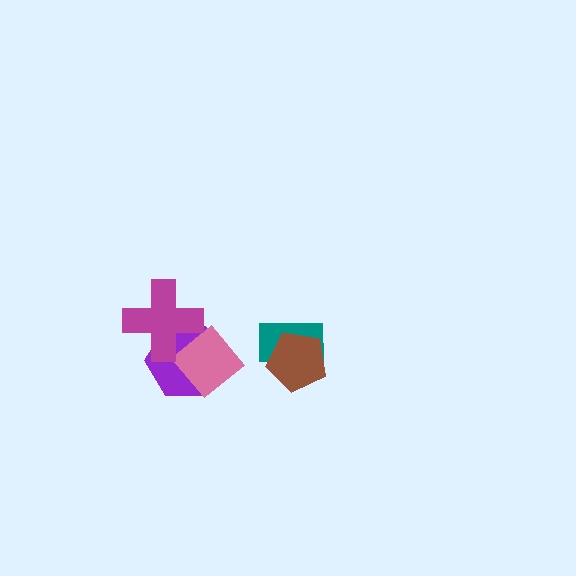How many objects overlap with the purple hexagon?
2 objects overlap with the purple hexagon.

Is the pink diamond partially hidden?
No, no other shape covers it.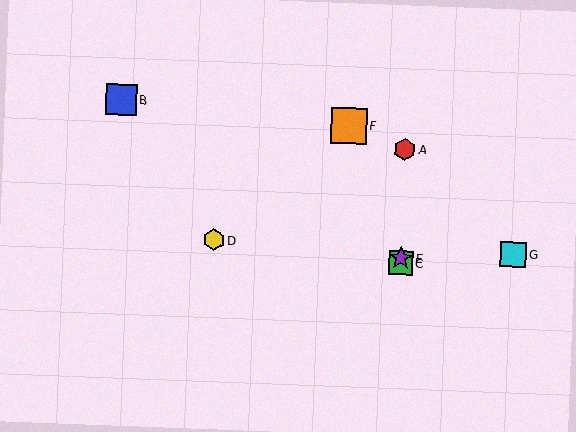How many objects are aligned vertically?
3 objects (A, C, E) are aligned vertically.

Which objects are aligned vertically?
Objects A, C, E are aligned vertically.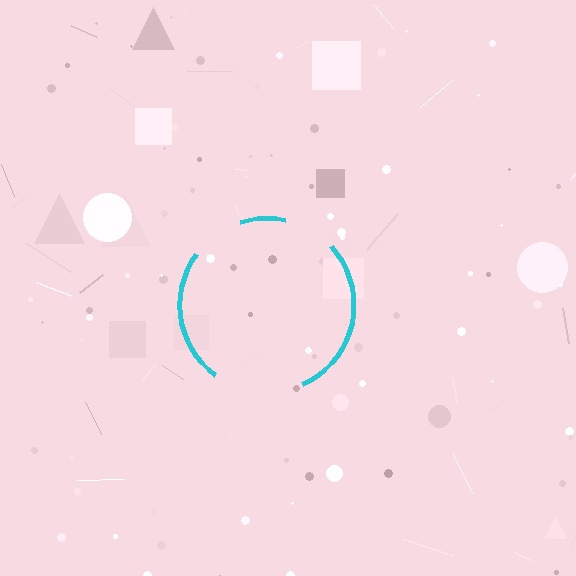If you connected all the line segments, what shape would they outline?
They would outline a circle.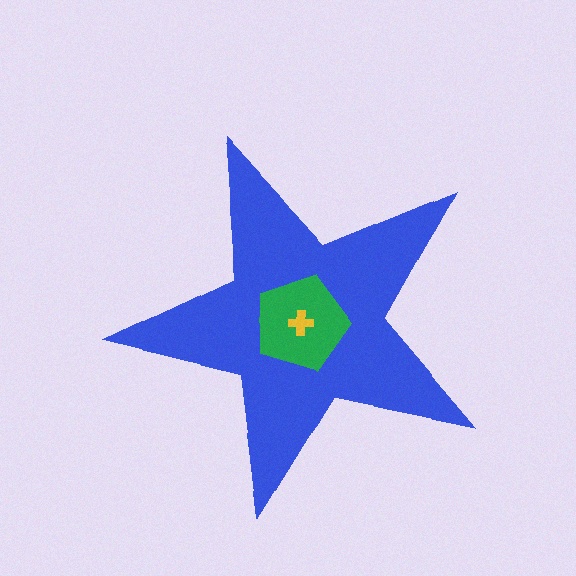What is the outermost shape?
The blue star.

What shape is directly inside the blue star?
The green pentagon.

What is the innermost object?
The yellow cross.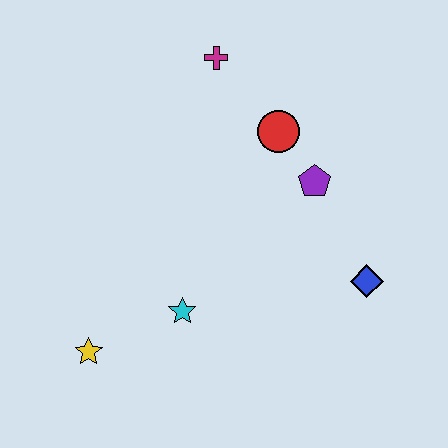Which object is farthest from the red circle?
The yellow star is farthest from the red circle.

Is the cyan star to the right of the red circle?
No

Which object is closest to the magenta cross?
The red circle is closest to the magenta cross.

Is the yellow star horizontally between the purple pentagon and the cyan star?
No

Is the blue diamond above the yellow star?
Yes